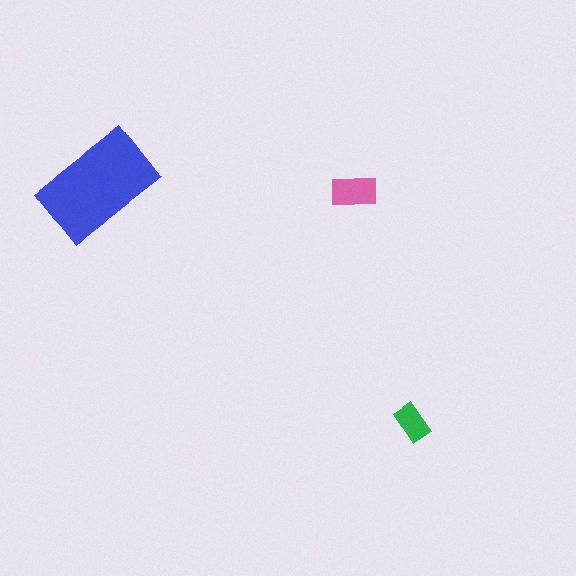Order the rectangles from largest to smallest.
the blue one, the pink one, the green one.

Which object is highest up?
The blue rectangle is topmost.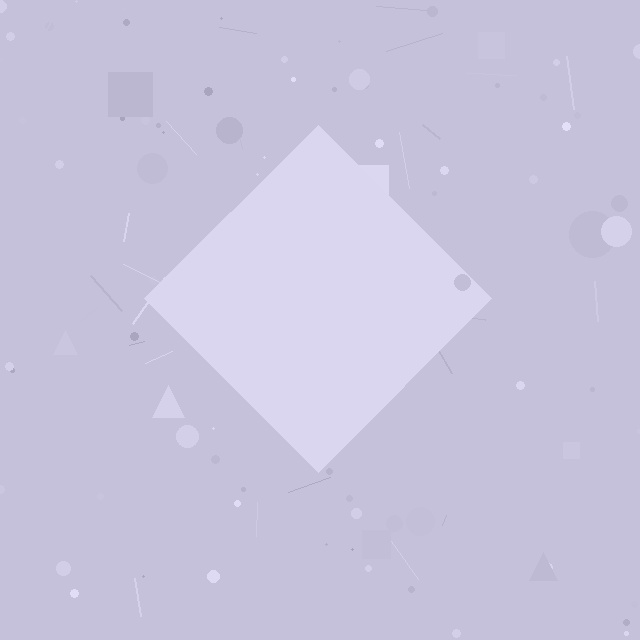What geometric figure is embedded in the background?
A diamond is embedded in the background.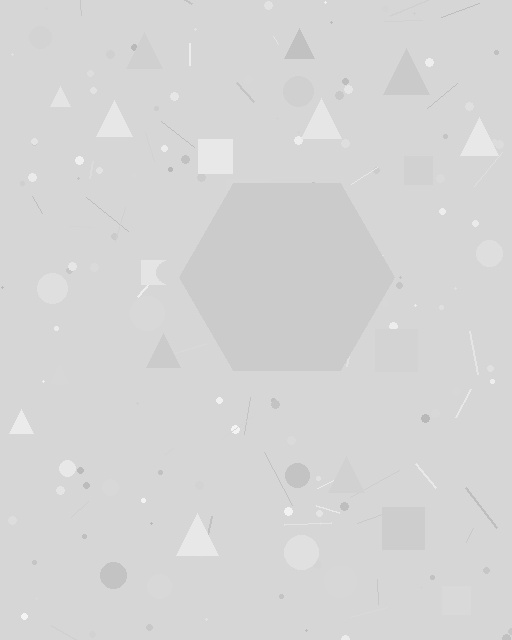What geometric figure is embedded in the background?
A hexagon is embedded in the background.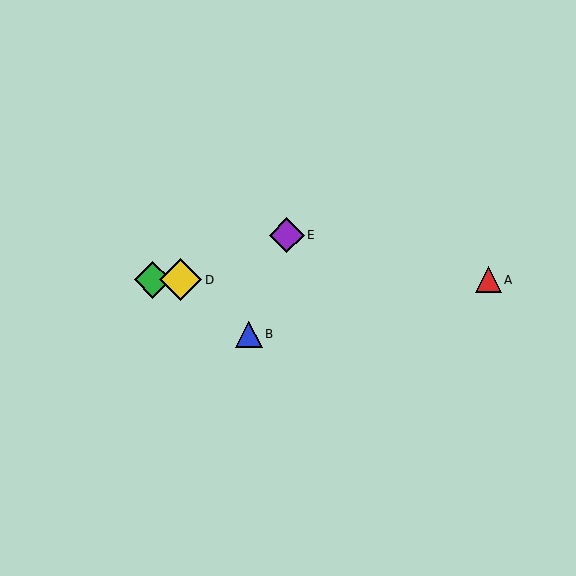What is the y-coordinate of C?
Object C is at y≈280.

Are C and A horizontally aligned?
Yes, both are at y≈280.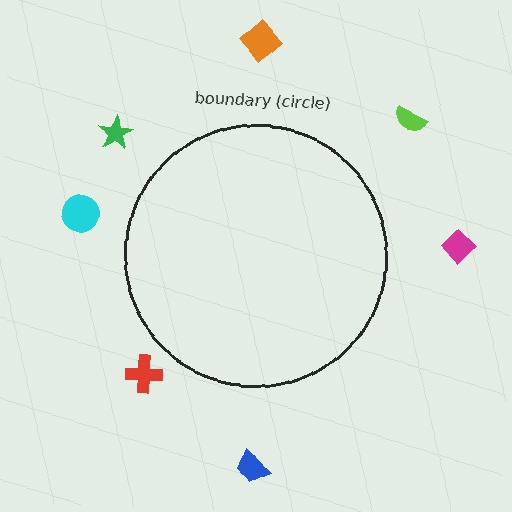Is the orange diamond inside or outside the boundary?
Outside.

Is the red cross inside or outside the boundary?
Outside.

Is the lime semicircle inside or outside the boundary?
Outside.